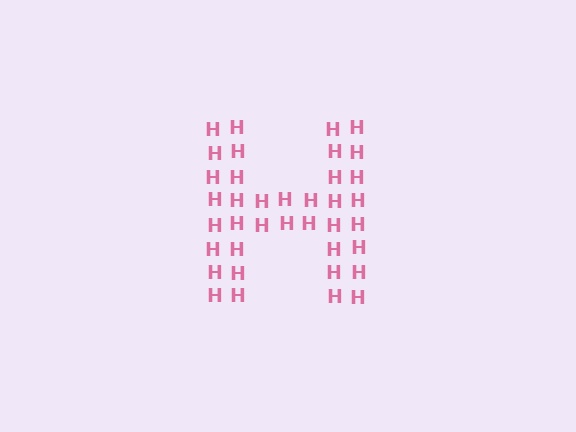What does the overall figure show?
The overall figure shows the letter H.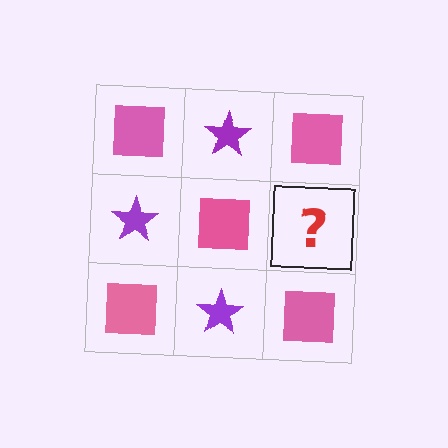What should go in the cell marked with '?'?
The missing cell should contain a purple star.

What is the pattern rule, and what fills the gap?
The rule is that it alternates pink square and purple star in a checkerboard pattern. The gap should be filled with a purple star.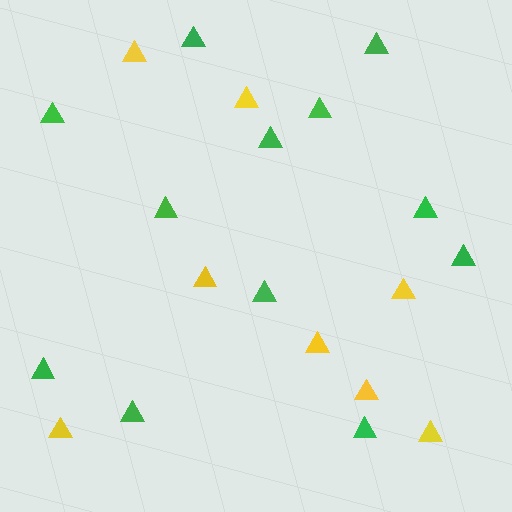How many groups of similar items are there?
There are 2 groups: one group of yellow triangles (8) and one group of green triangles (12).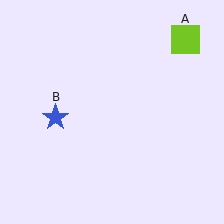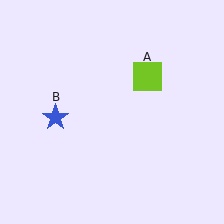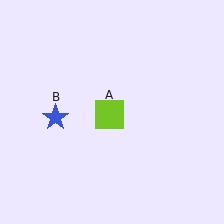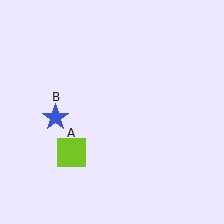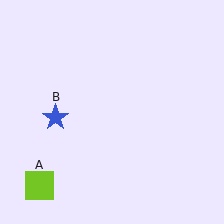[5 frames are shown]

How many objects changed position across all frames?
1 object changed position: lime square (object A).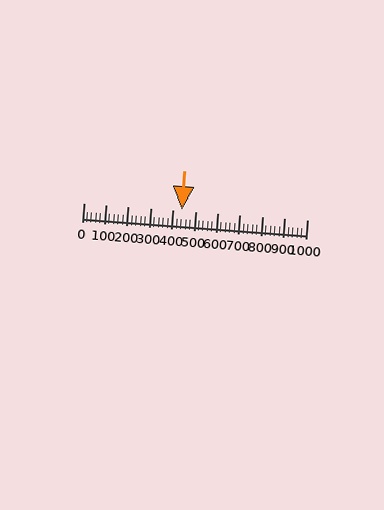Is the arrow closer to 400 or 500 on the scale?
The arrow is closer to 400.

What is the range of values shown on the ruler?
The ruler shows values from 0 to 1000.